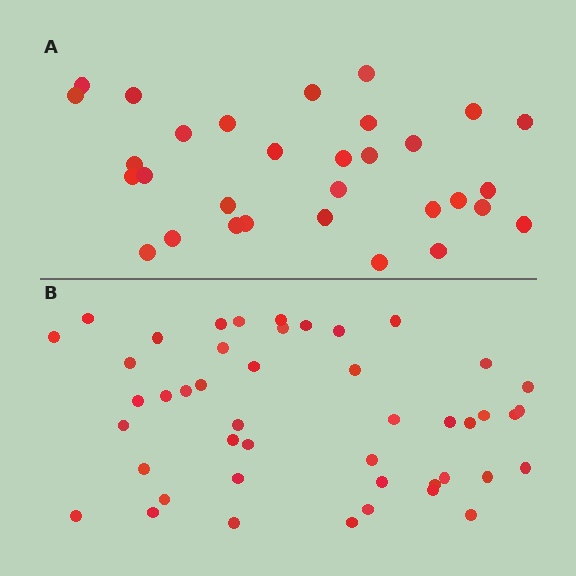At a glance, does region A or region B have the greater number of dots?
Region B (the bottom region) has more dots.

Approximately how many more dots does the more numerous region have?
Region B has approximately 15 more dots than region A.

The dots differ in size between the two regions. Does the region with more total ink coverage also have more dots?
No. Region A has more total ink coverage because its dots are larger, but region B actually contains more individual dots. Total area can be misleading — the number of items is what matters here.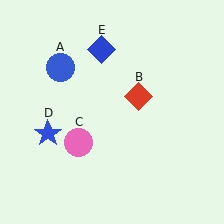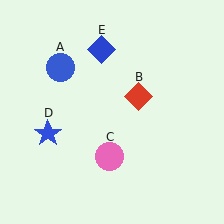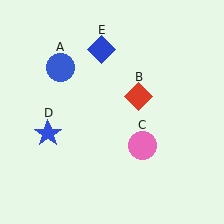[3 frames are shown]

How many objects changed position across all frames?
1 object changed position: pink circle (object C).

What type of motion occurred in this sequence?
The pink circle (object C) rotated counterclockwise around the center of the scene.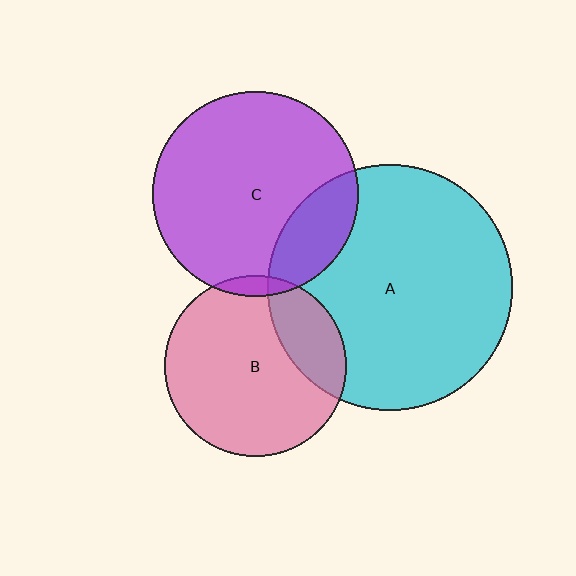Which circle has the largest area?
Circle A (cyan).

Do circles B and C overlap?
Yes.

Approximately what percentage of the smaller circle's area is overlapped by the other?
Approximately 5%.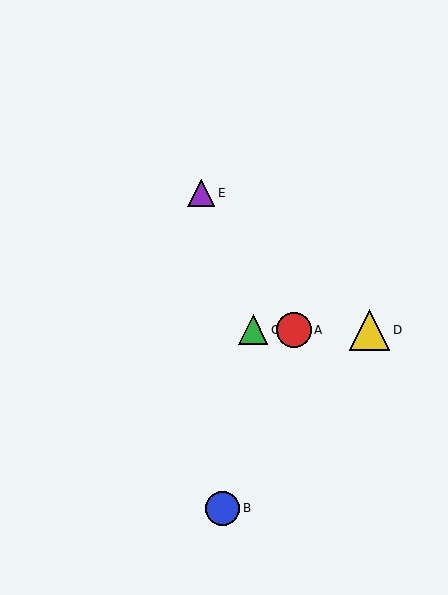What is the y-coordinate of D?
Object D is at y≈330.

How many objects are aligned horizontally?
3 objects (A, C, D) are aligned horizontally.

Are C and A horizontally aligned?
Yes, both are at y≈330.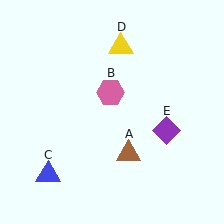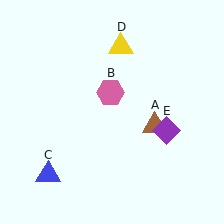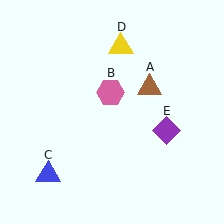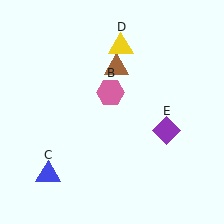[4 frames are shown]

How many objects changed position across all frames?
1 object changed position: brown triangle (object A).